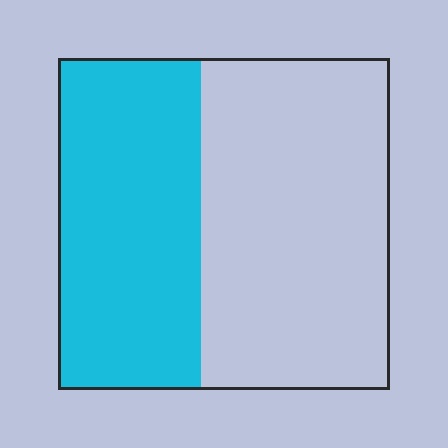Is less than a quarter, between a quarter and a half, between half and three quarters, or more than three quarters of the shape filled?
Between a quarter and a half.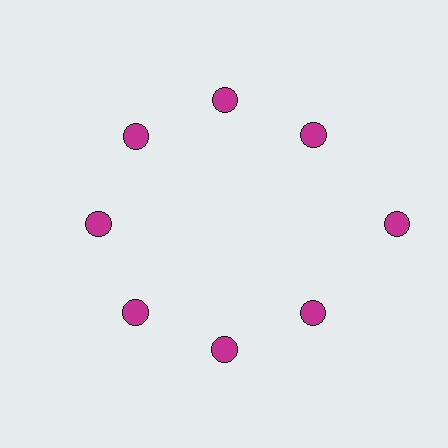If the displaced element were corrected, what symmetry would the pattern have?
It would have 8-fold rotational symmetry — the pattern would map onto itself every 45 degrees.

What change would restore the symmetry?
The symmetry would be restored by moving it inward, back onto the ring so that all 8 circles sit at equal angles and equal distance from the center.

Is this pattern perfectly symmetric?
No. The 8 magenta circles are arranged in a ring, but one element near the 3 o'clock position is pushed outward from the center, breaking the 8-fold rotational symmetry.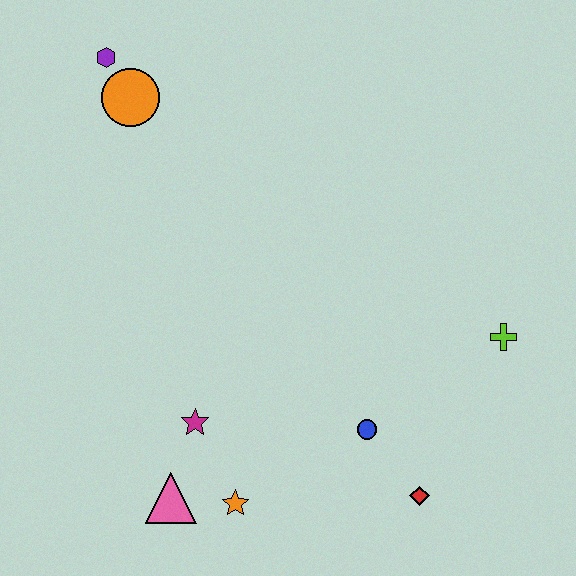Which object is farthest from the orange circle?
The red diamond is farthest from the orange circle.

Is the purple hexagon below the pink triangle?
No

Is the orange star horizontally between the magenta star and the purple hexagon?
No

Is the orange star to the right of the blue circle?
No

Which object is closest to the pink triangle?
The orange star is closest to the pink triangle.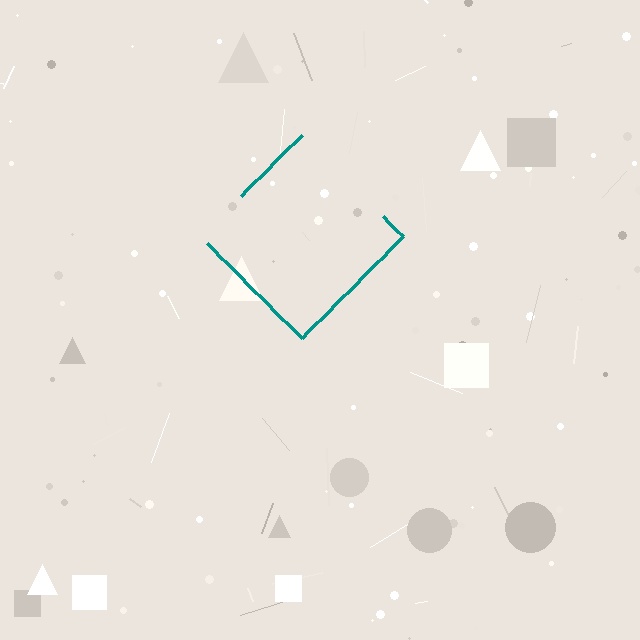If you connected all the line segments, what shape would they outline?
They would outline a diamond.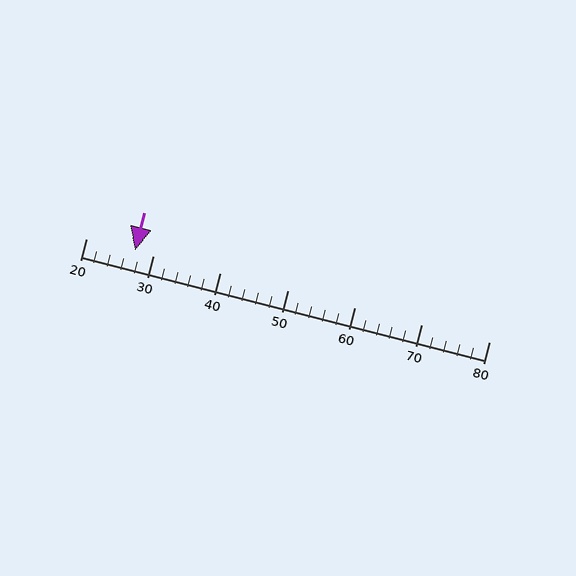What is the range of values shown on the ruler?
The ruler shows values from 20 to 80.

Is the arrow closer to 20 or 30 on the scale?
The arrow is closer to 30.